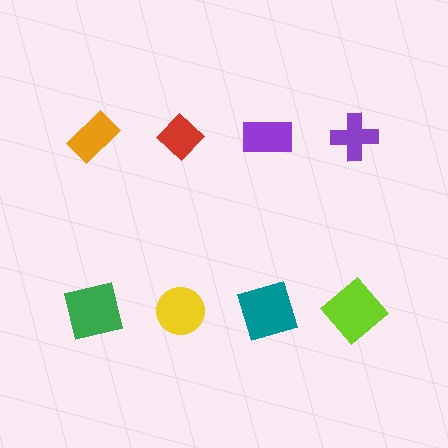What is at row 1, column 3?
A purple rectangle.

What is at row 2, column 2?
A yellow circle.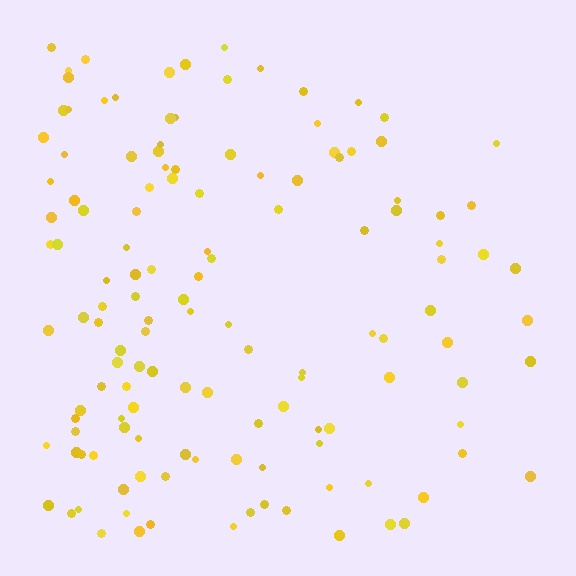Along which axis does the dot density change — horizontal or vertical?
Horizontal.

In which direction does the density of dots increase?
From right to left, with the left side densest.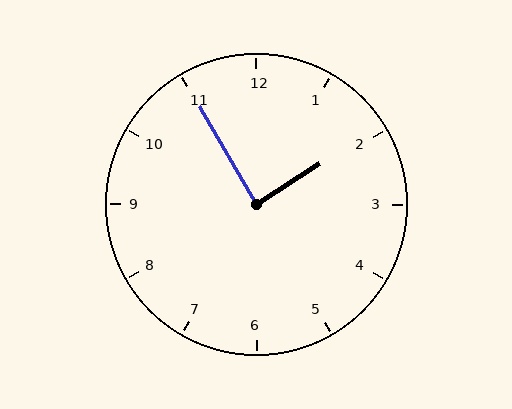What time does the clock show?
1:55.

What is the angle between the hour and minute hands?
Approximately 88 degrees.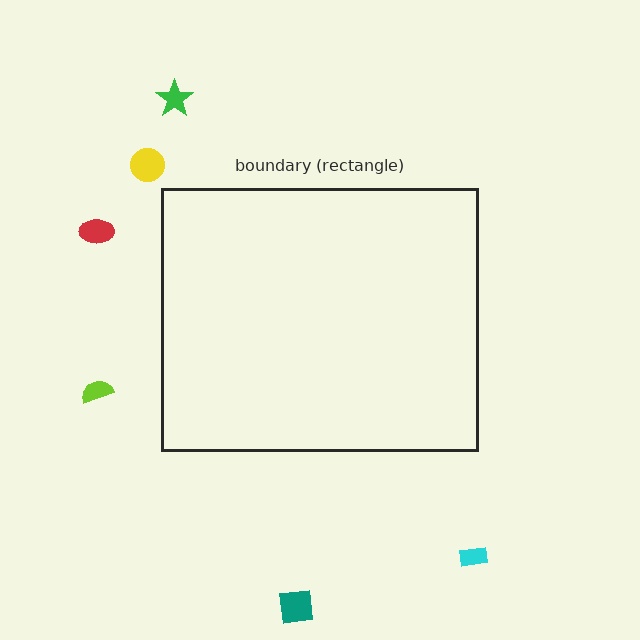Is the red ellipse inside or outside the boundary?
Outside.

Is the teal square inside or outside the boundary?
Outside.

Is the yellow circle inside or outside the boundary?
Outside.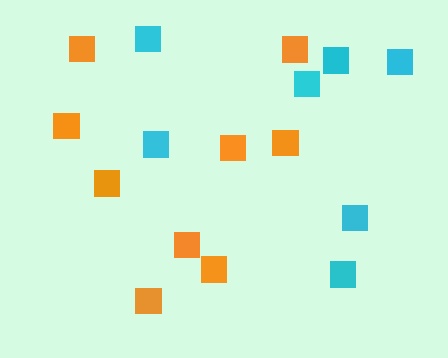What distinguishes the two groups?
There are 2 groups: one group of orange squares (9) and one group of cyan squares (7).